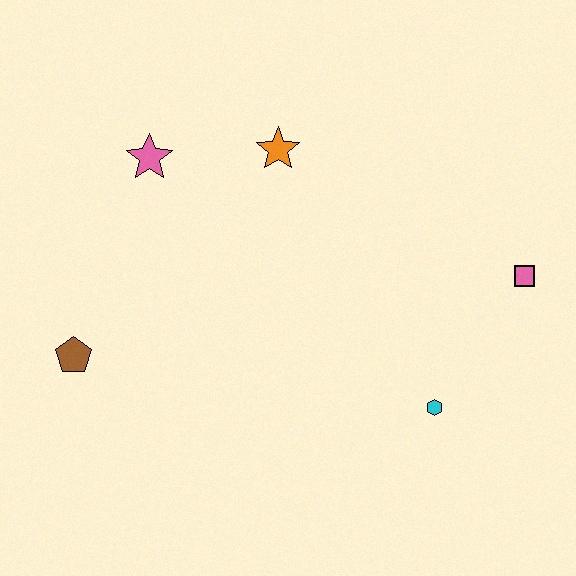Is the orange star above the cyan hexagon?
Yes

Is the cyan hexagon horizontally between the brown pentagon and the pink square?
Yes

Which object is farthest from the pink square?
The brown pentagon is farthest from the pink square.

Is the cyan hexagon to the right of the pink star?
Yes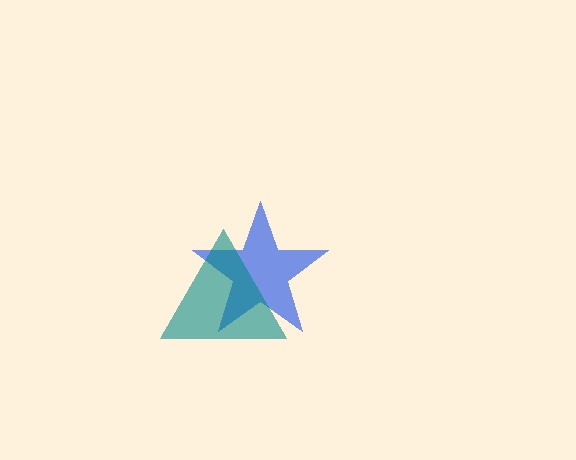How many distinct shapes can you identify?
There are 2 distinct shapes: a blue star, a teal triangle.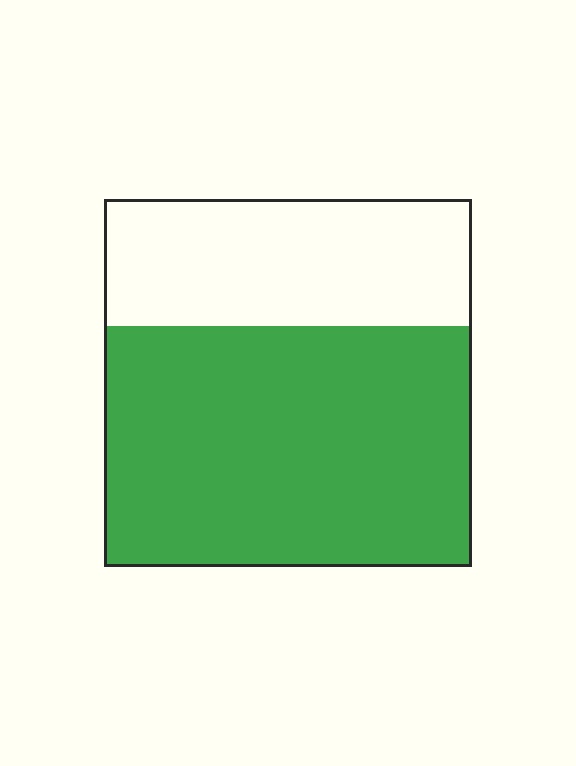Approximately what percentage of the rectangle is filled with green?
Approximately 65%.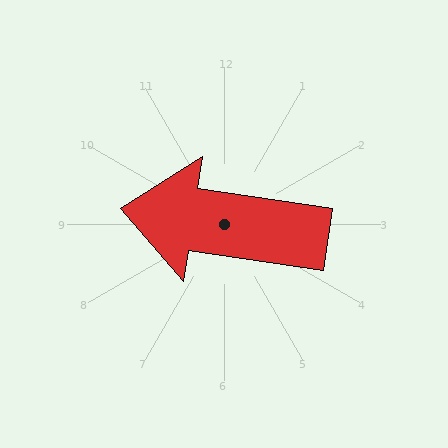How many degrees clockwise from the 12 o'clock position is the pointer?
Approximately 279 degrees.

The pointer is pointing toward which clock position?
Roughly 9 o'clock.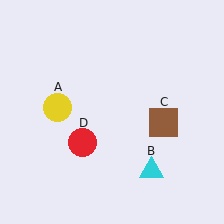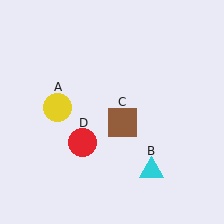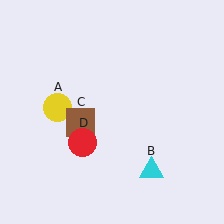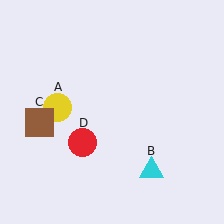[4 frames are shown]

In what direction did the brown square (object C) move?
The brown square (object C) moved left.